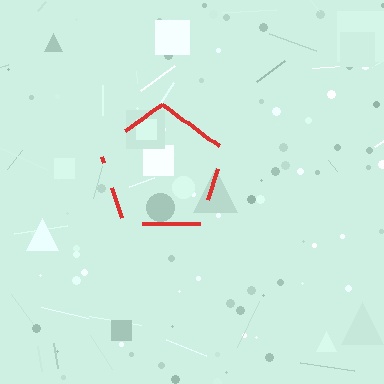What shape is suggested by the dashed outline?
The dashed outline suggests a pentagon.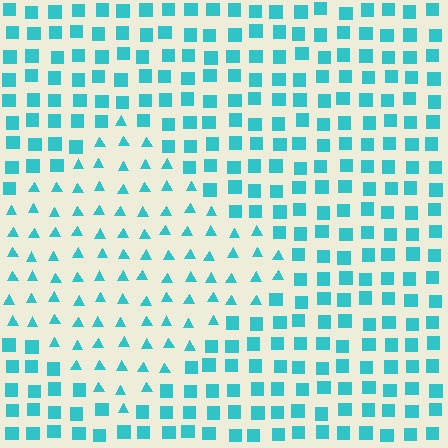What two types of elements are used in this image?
The image uses triangles inside the diamond region and squares outside it.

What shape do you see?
I see a diamond.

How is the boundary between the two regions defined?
The boundary is defined by a change in element shape: triangles inside vs. squares outside. All elements share the same color and spacing.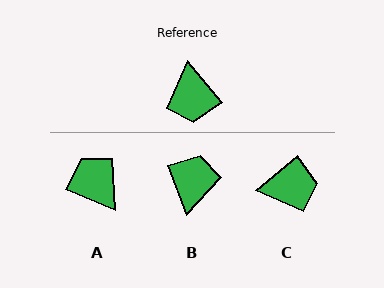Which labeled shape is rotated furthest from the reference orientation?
B, about 161 degrees away.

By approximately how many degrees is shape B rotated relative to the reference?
Approximately 161 degrees counter-clockwise.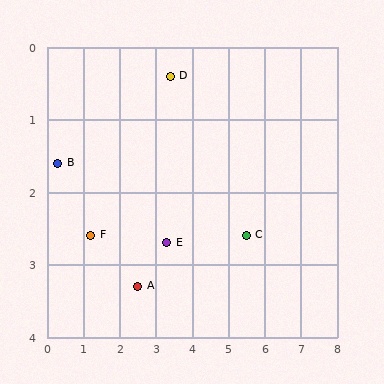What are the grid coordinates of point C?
Point C is at approximately (5.5, 2.6).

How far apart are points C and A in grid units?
Points C and A are about 3.1 grid units apart.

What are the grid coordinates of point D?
Point D is at approximately (3.4, 0.4).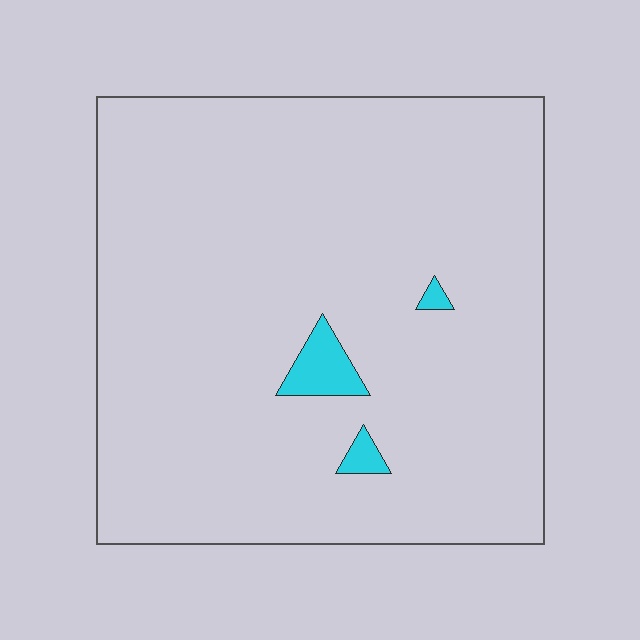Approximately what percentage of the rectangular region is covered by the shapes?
Approximately 5%.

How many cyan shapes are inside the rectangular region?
3.